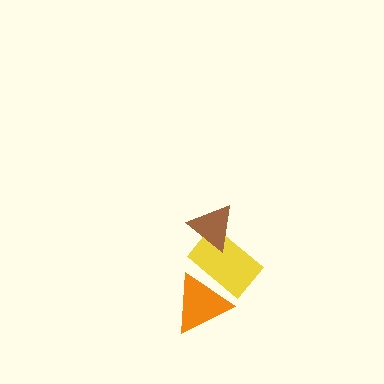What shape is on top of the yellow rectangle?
The brown triangle is on top of the yellow rectangle.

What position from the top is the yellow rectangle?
The yellow rectangle is 2nd from the top.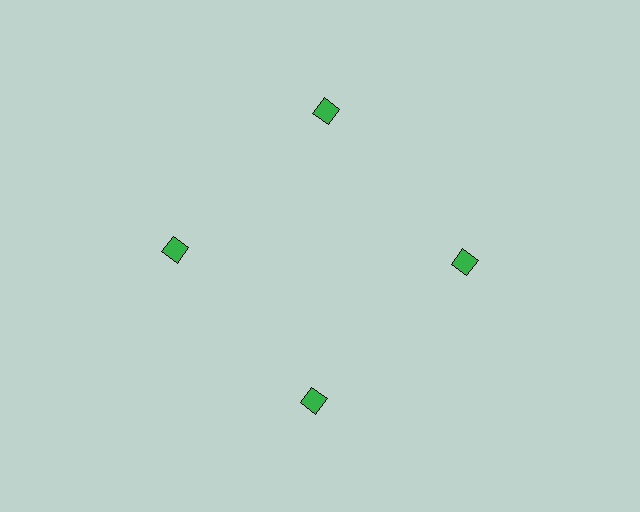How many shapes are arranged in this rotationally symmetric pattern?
There are 4 shapes, arranged in 4 groups of 1.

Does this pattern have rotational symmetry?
Yes, this pattern has 4-fold rotational symmetry. It looks the same after rotating 90 degrees around the center.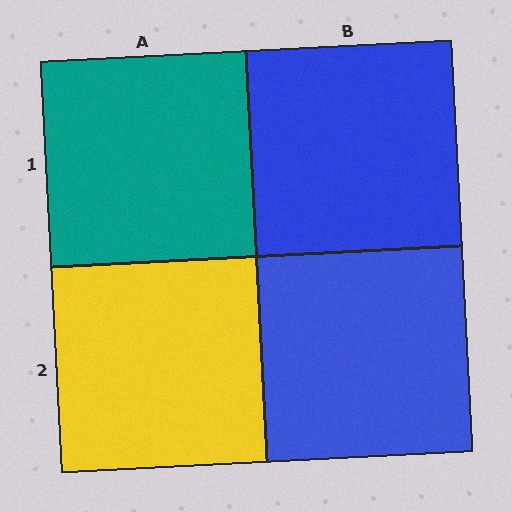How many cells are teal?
1 cell is teal.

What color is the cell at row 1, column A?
Teal.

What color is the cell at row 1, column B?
Blue.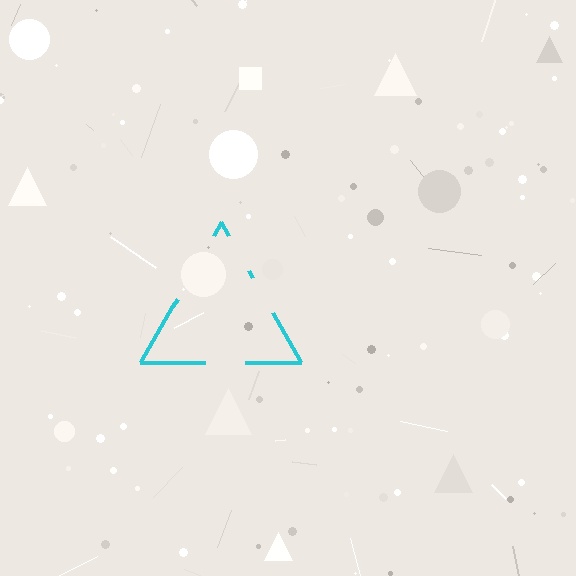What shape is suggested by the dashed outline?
The dashed outline suggests a triangle.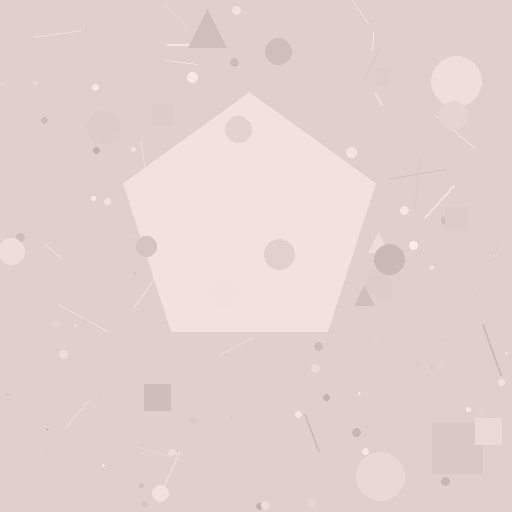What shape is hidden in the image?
A pentagon is hidden in the image.